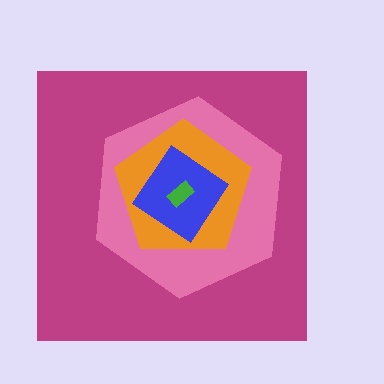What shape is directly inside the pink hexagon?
The orange pentagon.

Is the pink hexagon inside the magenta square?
Yes.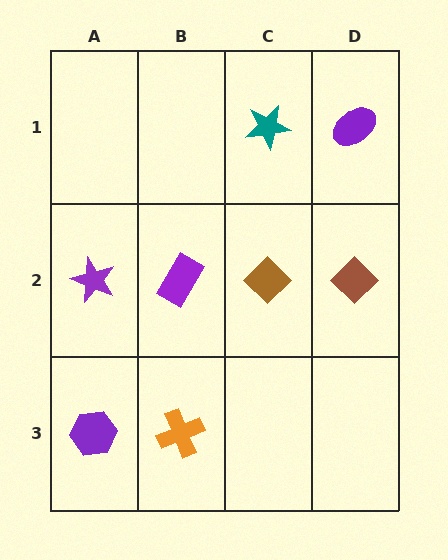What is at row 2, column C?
A brown diamond.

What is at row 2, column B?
A purple rectangle.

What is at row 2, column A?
A purple star.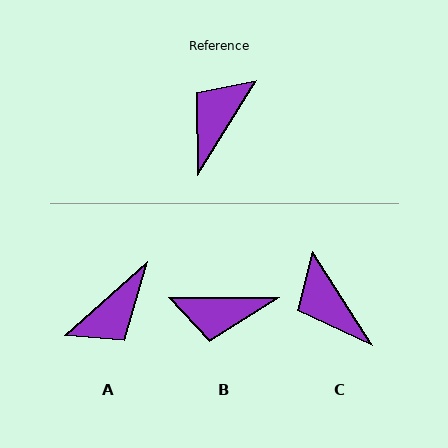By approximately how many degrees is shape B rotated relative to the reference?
Approximately 122 degrees counter-clockwise.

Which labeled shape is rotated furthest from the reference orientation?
A, about 163 degrees away.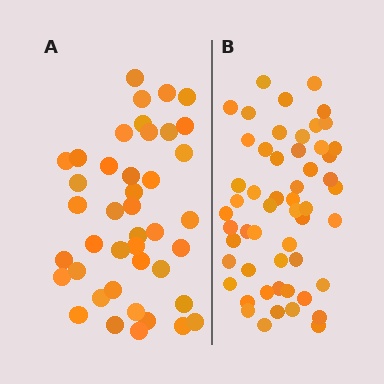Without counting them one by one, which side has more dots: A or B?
Region B (the right region) has more dots.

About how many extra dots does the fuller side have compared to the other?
Region B has roughly 12 or so more dots than region A.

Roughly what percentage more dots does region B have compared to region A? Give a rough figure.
About 30% more.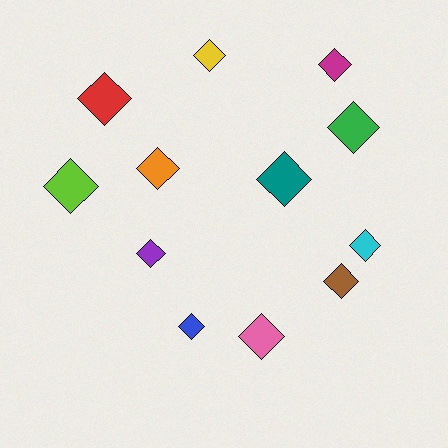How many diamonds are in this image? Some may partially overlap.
There are 12 diamonds.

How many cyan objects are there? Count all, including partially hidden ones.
There is 1 cyan object.